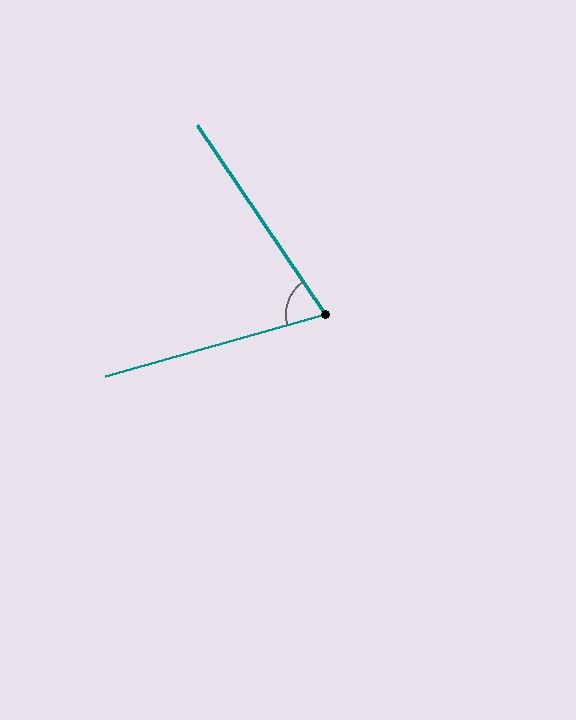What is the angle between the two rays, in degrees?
Approximately 72 degrees.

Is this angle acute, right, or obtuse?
It is acute.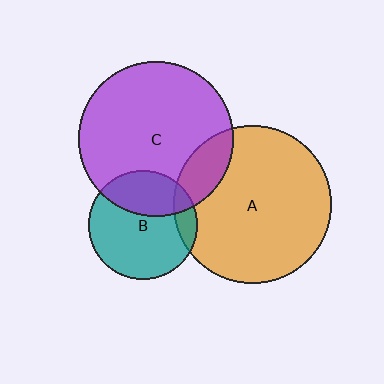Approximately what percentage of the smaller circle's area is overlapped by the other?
Approximately 35%.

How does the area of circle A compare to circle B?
Approximately 2.1 times.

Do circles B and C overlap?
Yes.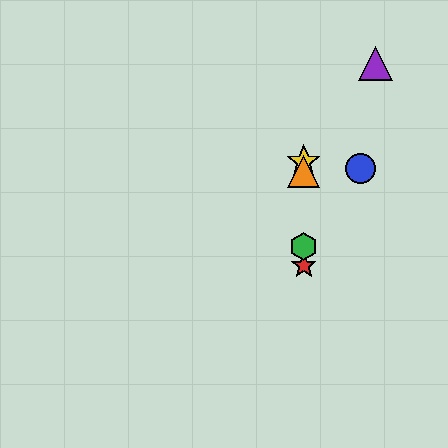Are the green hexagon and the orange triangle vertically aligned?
Yes, both are at x≈304.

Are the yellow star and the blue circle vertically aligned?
No, the yellow star is at x≈304 and the blue circle is at x≈361.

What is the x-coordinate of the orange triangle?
The orange triangle is at x≈304.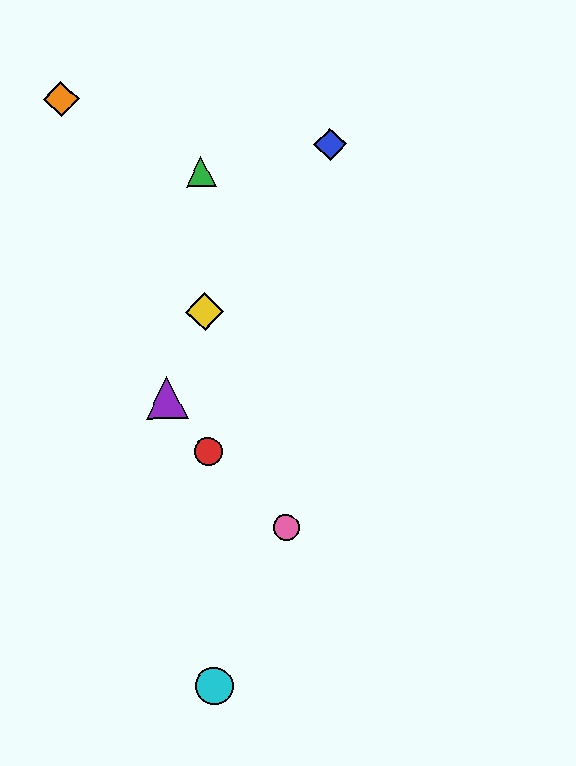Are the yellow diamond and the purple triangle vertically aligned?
No, the yellow diamond is at x≈205 and the purple triangle is at x≈167.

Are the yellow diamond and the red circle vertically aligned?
Yes, both are at x≈205.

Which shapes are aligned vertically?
The red circle, the green triangle, the yellow diamond, the cyan circle are aligned vertically.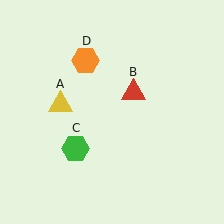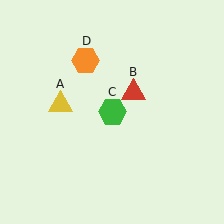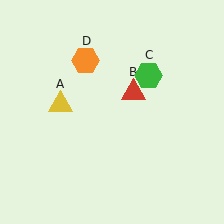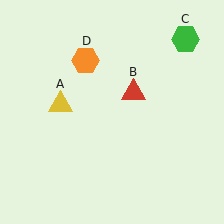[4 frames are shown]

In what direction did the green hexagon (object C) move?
The green hexagon (object C) moved up and to the right.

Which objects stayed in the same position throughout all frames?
Yellow triangle (object A) and red triangle (object B) and orange hexagon (object D) remained stationary.